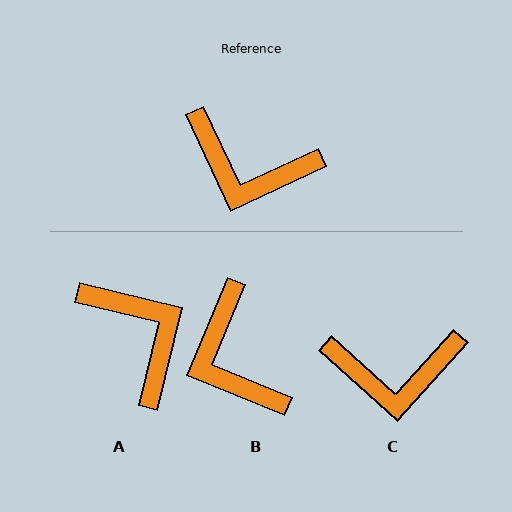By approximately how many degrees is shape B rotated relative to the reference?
Approximately 47 degrees clockwise.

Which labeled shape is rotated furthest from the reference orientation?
A, about 142 degrees away.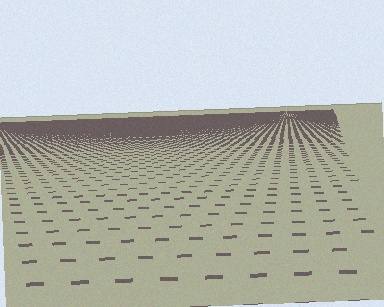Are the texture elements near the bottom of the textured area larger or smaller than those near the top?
Larger. Near the bottom, elements are closer to the viewer and appear at a bigger on-screen size.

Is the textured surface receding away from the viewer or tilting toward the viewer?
The surface is receding away from the viewer. Texture elements get smaller and denser toward the top.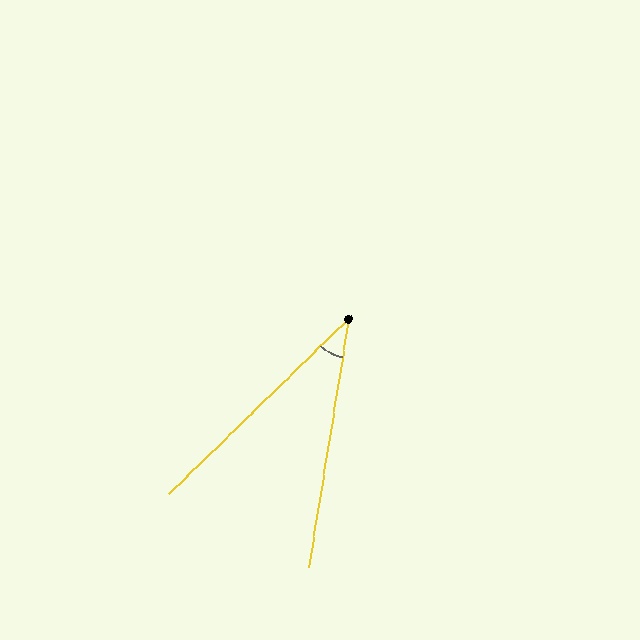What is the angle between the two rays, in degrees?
Approximately 37 degrees.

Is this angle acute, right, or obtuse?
It is acute.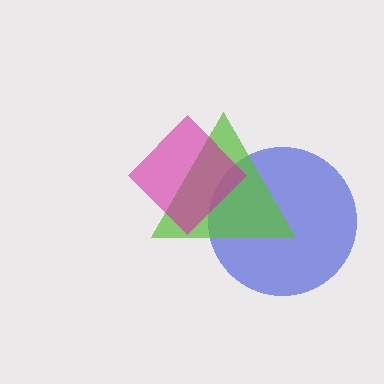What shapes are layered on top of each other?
The layered shapes are: a blue circle, a lime triangle, a magenta diamond.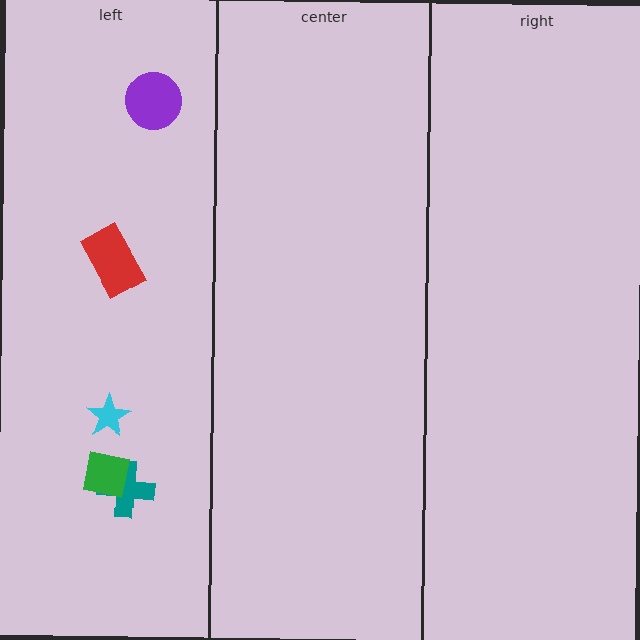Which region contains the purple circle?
The left region.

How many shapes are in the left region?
5.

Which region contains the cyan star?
The left region.